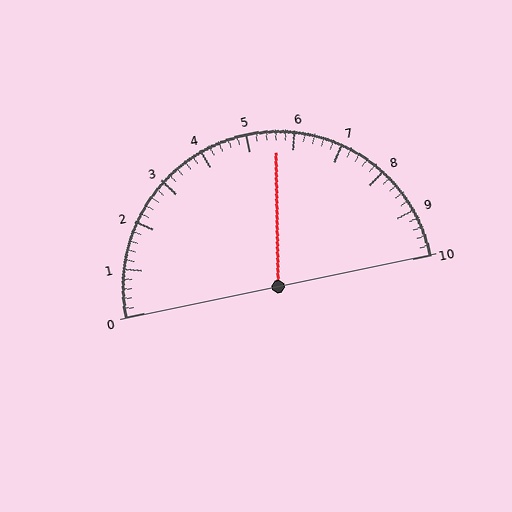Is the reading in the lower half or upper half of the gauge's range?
The reading is in the upper half of the range (0 to 10).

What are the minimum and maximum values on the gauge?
The gauge ranges from 0 to 10.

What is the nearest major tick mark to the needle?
The nearest major tick mark is 6.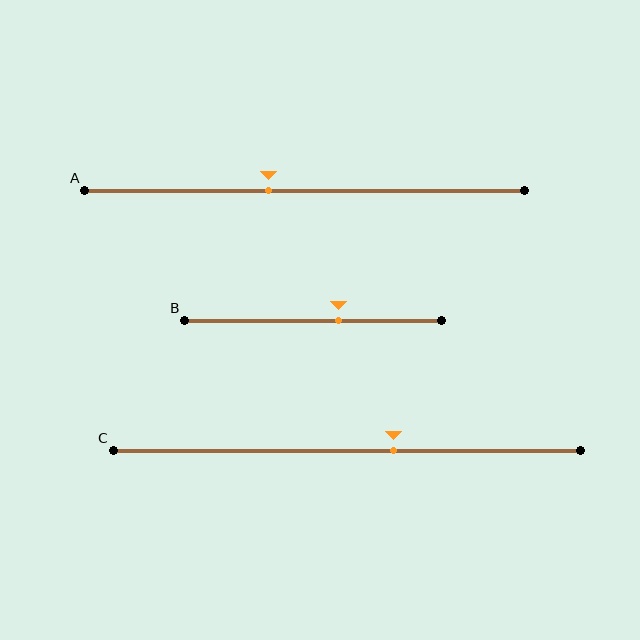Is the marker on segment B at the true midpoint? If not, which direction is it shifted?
No, the marker on segment B is shifted to the right by about 10% of the segment length.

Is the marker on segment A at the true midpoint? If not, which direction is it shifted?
No, the marker on segment A is shifted to the left by about 8% of the segment length.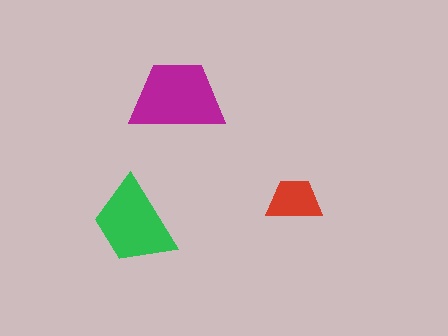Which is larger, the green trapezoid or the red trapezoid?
The green one.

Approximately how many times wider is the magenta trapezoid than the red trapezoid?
About 1.5 times wider.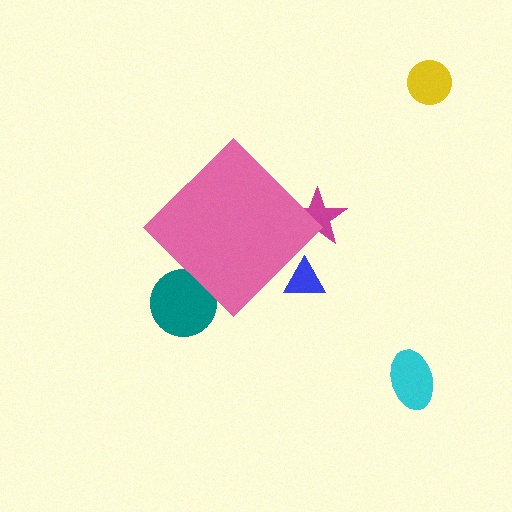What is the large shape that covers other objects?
A pink diamond.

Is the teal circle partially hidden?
Yes, the teal circle is partially hidden behind the pink diamond.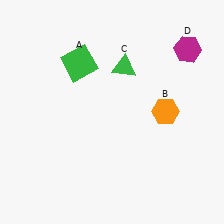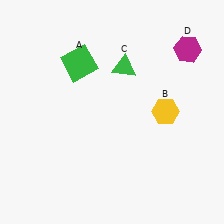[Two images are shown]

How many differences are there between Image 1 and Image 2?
There is 1 difference between the two images.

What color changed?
The hexagon (B) changed from orange in Image 1 to yellow in Image 2.